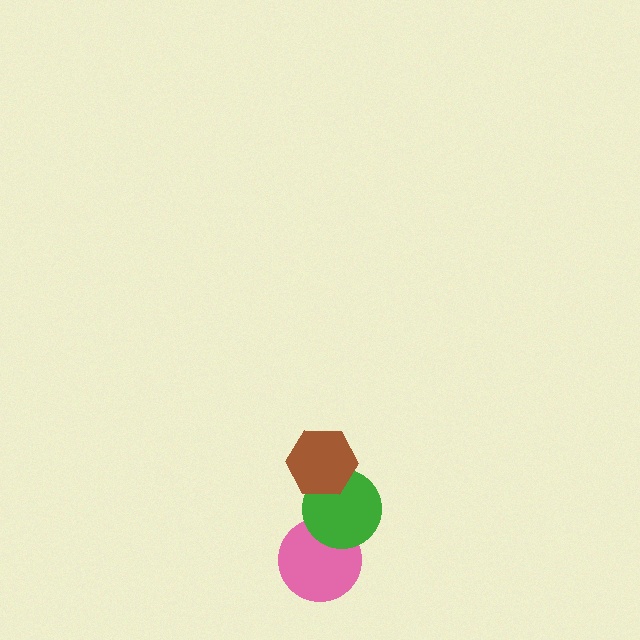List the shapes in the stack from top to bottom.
From top to bottom: the brown hexagon, the green circle, the pink circle.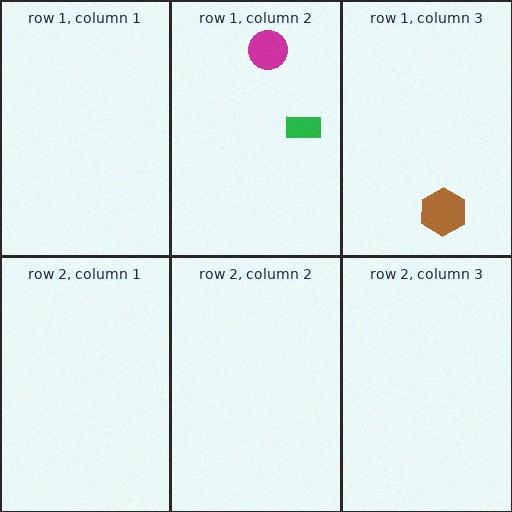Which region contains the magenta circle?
The row 1, column 2 region.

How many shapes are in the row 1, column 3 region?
1.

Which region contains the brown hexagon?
The row 1, column 3 region.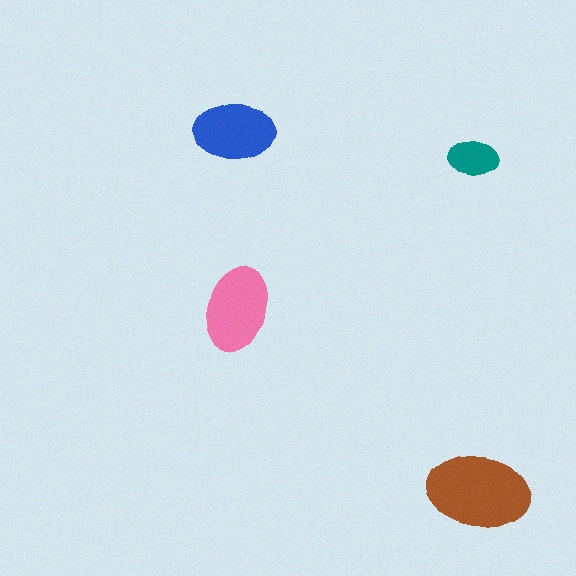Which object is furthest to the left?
The blue ellipse is leftmost.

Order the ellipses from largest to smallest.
the brown one, the pink one, the blue one, the teal one.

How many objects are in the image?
There are 4 objects in the image.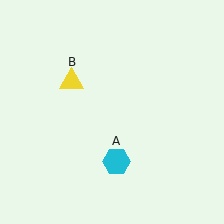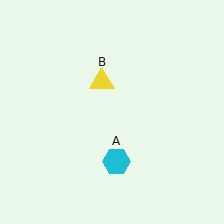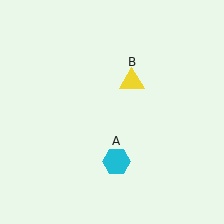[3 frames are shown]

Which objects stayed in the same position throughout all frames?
Cyan hexagon (object A) remained stationary.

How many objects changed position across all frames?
1 object changed position: yellow triangle (object B).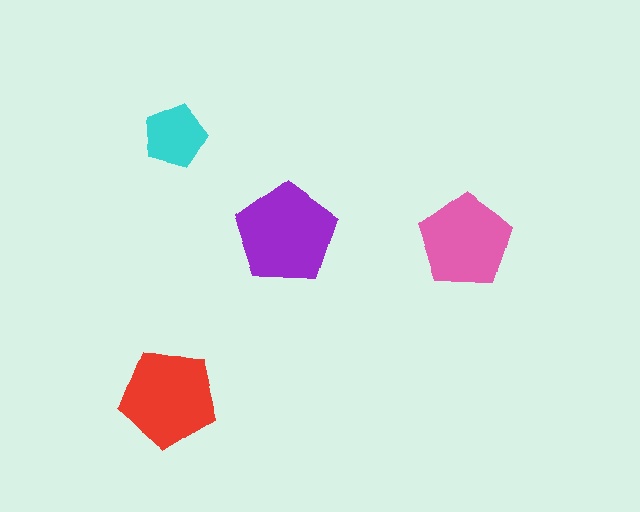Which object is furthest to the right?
The pink pentagon is rightmost.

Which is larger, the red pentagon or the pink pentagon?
The red one.